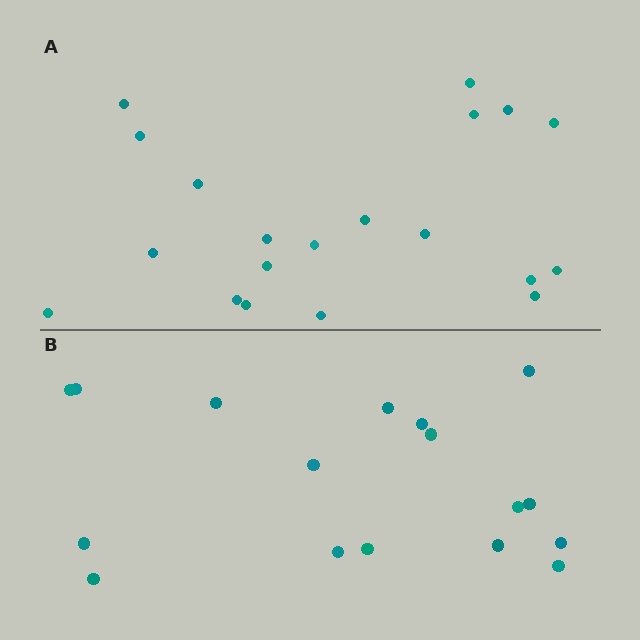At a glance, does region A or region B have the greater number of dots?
Region A (the top region) has more dots.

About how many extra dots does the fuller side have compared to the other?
Region A has just a few more — roughly 2 or 3 more dots than region B.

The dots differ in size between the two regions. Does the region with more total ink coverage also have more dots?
No. Region B has more total ink coverage because its dots are larger, but region A actually contains more individual dots. Total area can be misleading — the number of items is what matters here.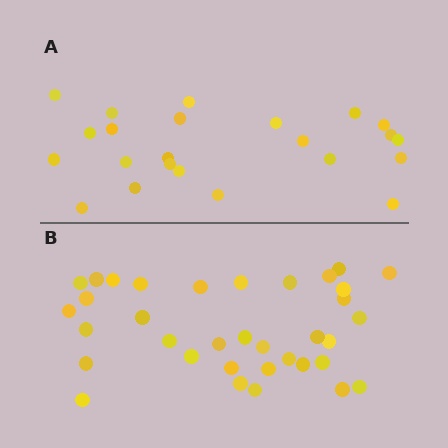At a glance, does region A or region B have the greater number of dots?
Region B (the bottom region) has more dots.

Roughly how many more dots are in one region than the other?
Region B has roughly 12 or so more dots than region A.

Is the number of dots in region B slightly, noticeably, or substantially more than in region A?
Region B has substantially more. The ratio is roughly 1.5 to 1.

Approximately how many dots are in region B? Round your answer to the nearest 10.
About 40 dots. (The exact count is 35, which rounds to 40.)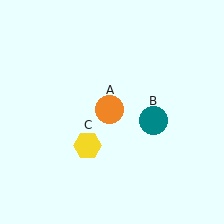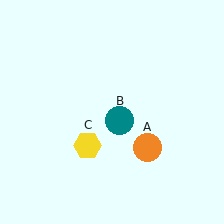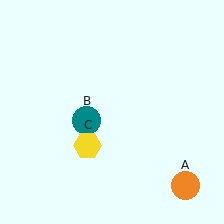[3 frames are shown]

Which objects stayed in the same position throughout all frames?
Yellow hexagon (object C) remained stationary.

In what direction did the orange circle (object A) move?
The orange circle (object A) moved down and to the right.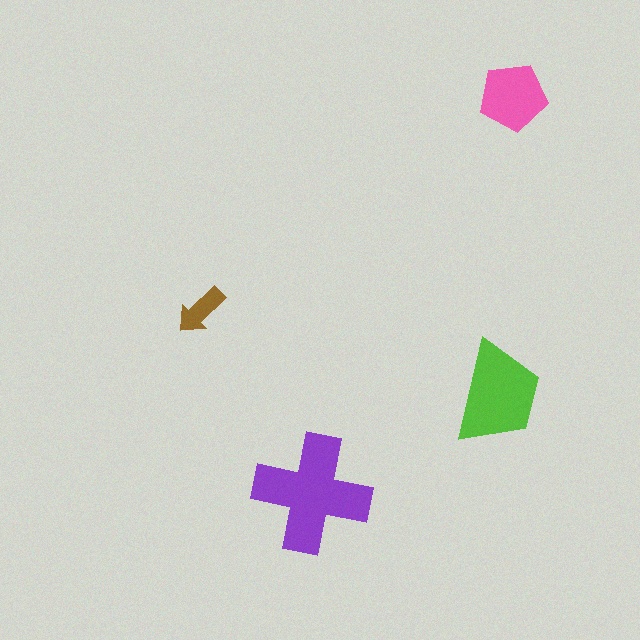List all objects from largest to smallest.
The purple cross, the lime trapezoid, the pink pentagon, the brown arrow.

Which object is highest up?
The pink pentagon is topmost.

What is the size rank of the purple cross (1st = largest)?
1st.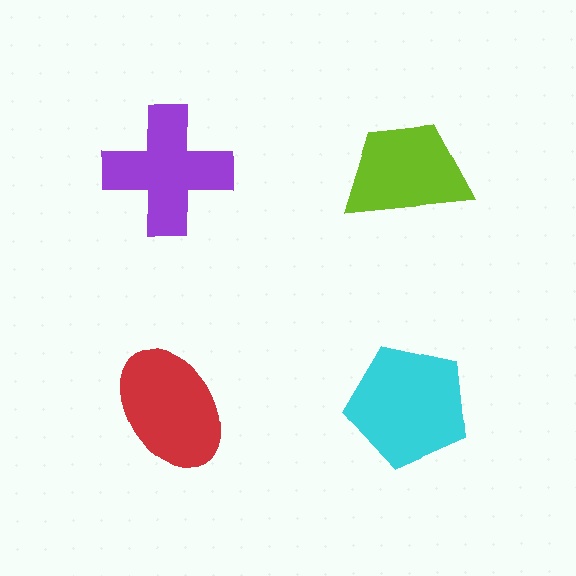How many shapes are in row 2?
2 shapes.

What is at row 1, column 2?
A lime trapezoid.